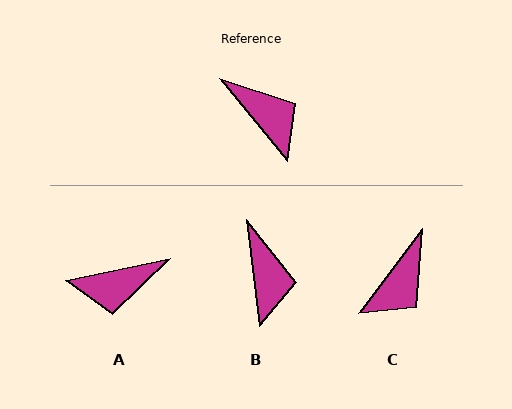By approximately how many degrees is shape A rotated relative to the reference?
Approximately 118 degrees clockwise.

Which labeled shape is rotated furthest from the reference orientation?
A, about 118 degrees away.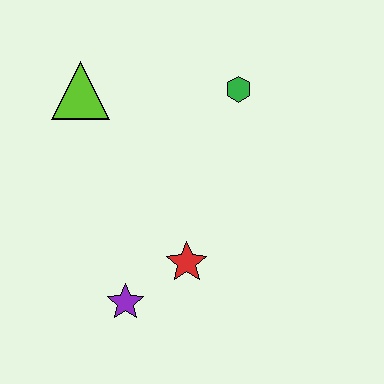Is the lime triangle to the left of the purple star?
Yes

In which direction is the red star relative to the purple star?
The red star is to the right of the purple star.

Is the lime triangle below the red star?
No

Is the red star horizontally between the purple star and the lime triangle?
No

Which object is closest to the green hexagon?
The lime triangle is closest to the green hexagon.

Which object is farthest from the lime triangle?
The purple star is farthest from the lime triangle.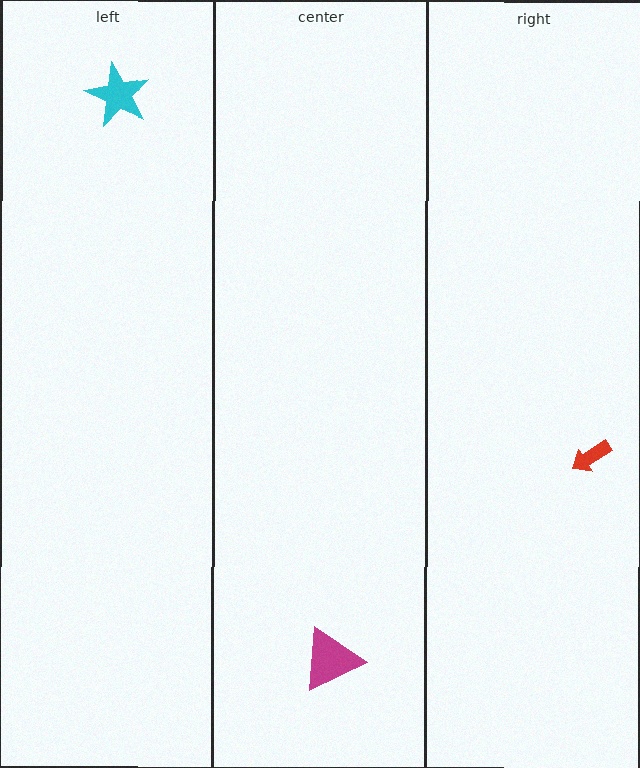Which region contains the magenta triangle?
The center region.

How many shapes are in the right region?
1.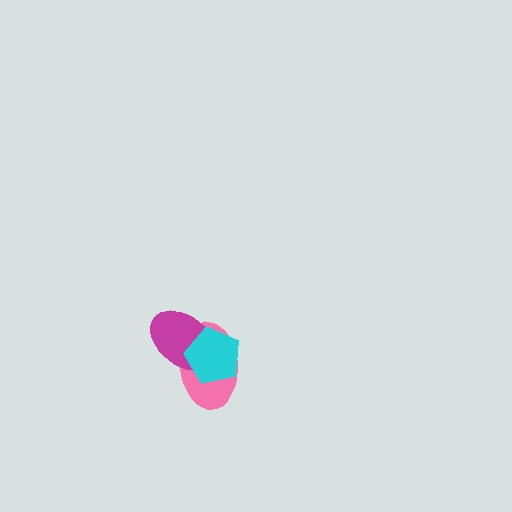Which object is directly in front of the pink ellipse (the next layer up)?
The magenta ellipse is directly in front of the pink ellipse.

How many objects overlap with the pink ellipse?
2 objects overlap with the pink ellipse.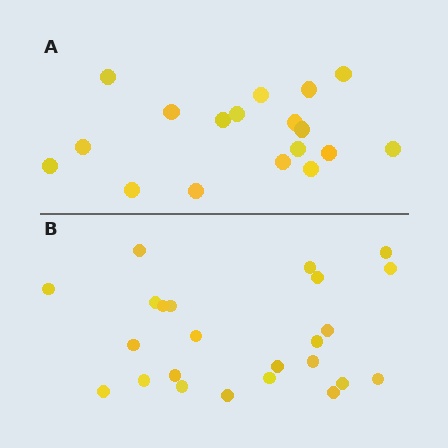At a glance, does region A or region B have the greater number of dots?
Region B (the bottom region) has more dots.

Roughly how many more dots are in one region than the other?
Region B has about 6 more dots than region A.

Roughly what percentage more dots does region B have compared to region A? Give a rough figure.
About 35% more.